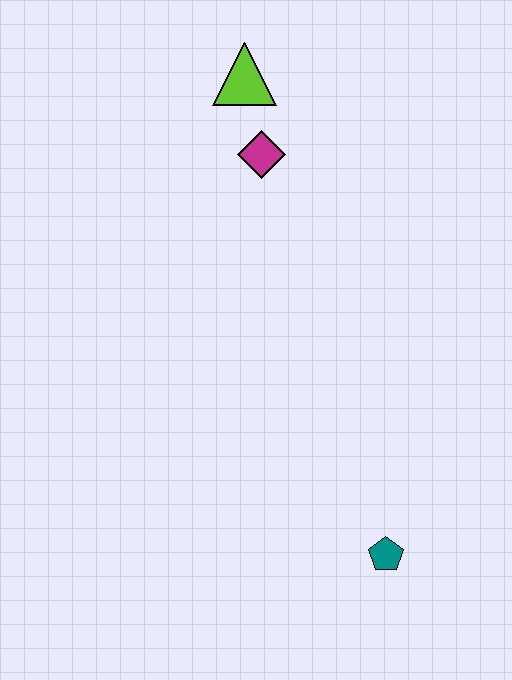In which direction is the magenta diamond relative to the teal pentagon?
The magenta diamond is above the teal pentagon.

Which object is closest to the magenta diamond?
The lime triangle is closest to the magenta diamond.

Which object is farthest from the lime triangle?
The teal pentagon is farthest from the lime triangle.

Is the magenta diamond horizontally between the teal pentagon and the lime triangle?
Yes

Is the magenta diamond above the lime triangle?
No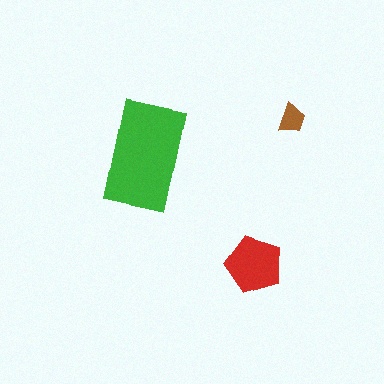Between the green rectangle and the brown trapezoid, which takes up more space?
The green rectangle.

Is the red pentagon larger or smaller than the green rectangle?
Smaller.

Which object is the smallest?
The brown trapezoid.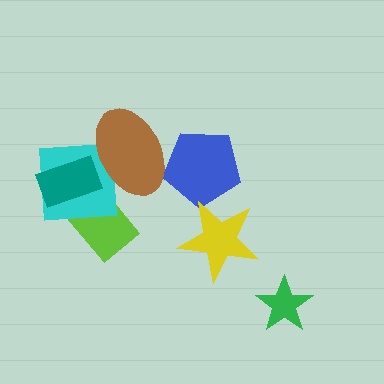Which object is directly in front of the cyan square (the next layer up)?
The teal rectangle is directly in front of the cyan square.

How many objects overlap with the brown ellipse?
4 objects overlap with the brown ellipse.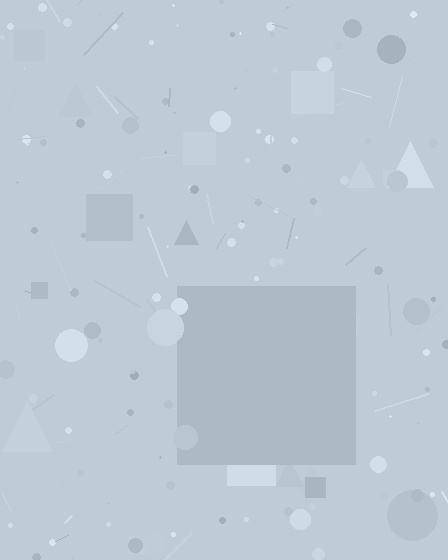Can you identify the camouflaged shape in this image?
The camouflaged shape is a square.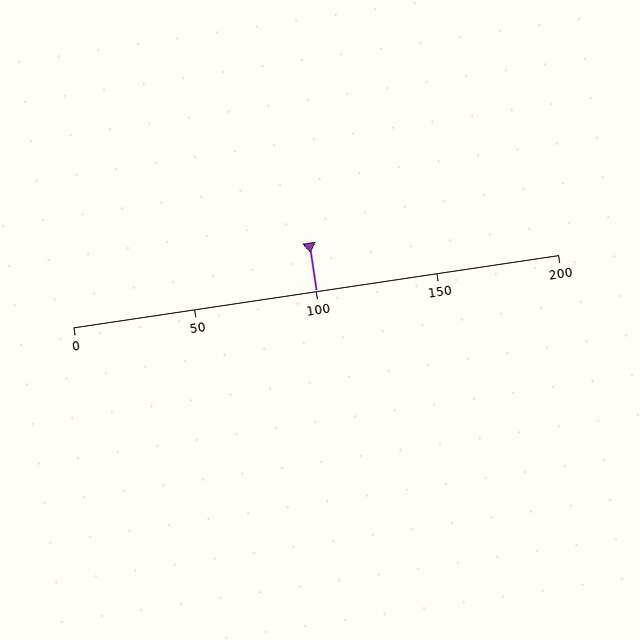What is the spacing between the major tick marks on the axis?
The major ticks are spaced 50 apart.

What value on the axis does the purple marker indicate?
The marker indicates approximately 100.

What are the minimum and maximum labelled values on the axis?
The axis runs from 0 to 200.